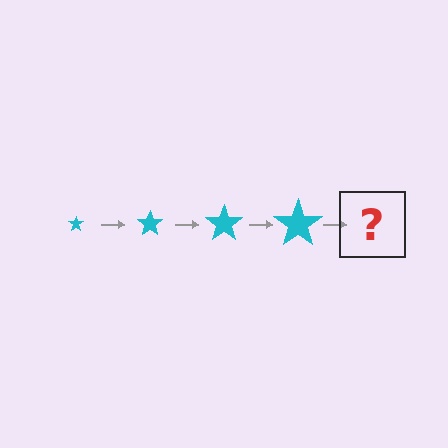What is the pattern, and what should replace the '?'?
The pattern is that the star gets progressively larger each step. The '?' should be a cyan star, larger than the previous one.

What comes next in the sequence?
The next element should be a cyan star, larger than the previous one.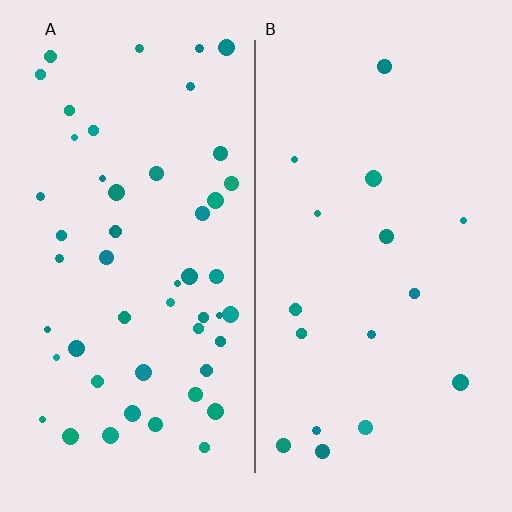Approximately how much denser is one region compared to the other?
Approximately 3.0× — region A over region B.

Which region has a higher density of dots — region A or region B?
A (the left).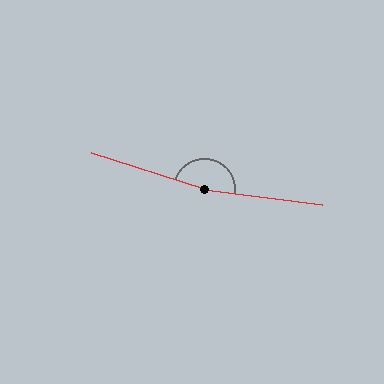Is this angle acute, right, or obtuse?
It is obtuse.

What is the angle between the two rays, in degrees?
Approximately 170 degrees.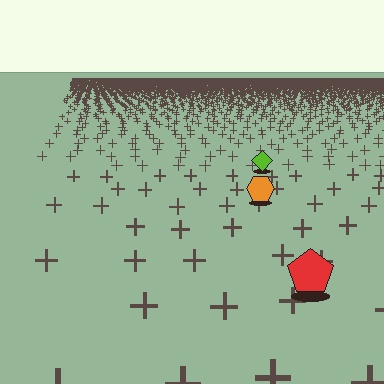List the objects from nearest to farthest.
From nearest to farthest: the red pentagon, the orange hexagon, the lime diamond.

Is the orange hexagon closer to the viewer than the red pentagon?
No. The red pentagon is closer — you can tell from the texture gradient: the ground texture is coarser near it.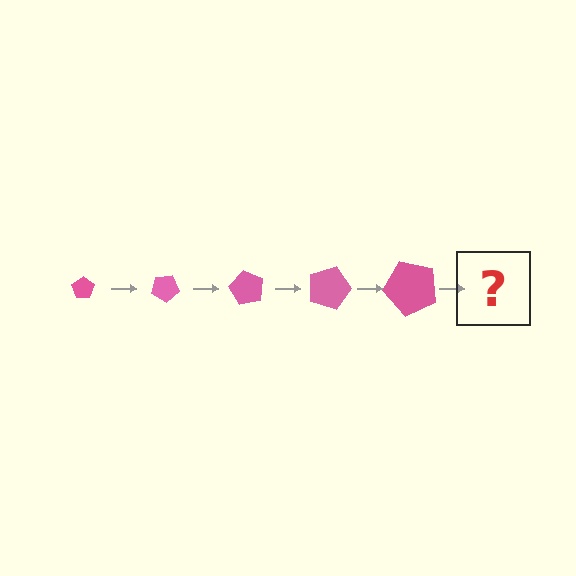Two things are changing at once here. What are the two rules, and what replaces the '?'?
The two rules are that the pentagon grows larger each step and it rotates 30 degrees each step. The '?' should be a pentagon, larger than the previous one and rotated 150 degrees from the start.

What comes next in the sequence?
The next element should be a pentagon, larger than the previous one and rotated 150 degrees from the start.